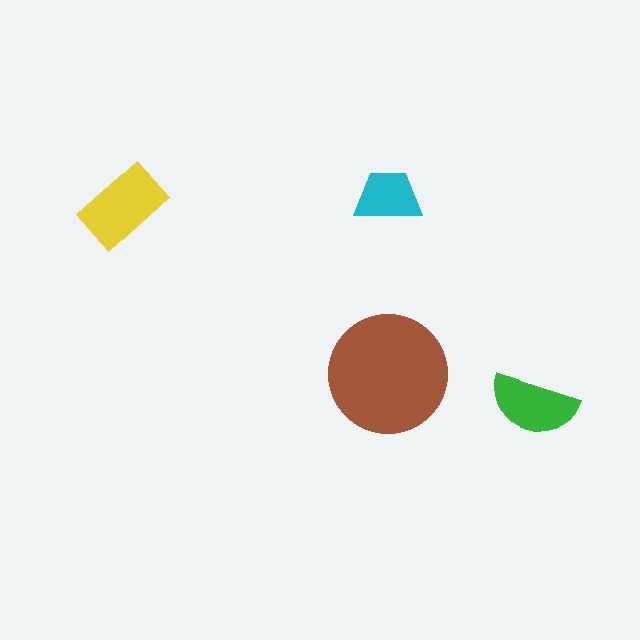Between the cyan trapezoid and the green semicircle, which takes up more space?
The green semicircle.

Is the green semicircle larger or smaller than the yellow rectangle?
Smaller.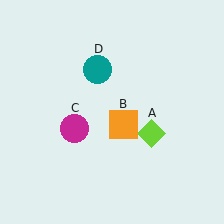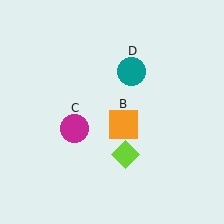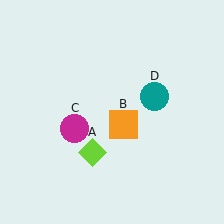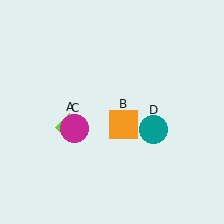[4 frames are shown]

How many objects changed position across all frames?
2 objects changed position: lime diamond (object A), teal circle (object D).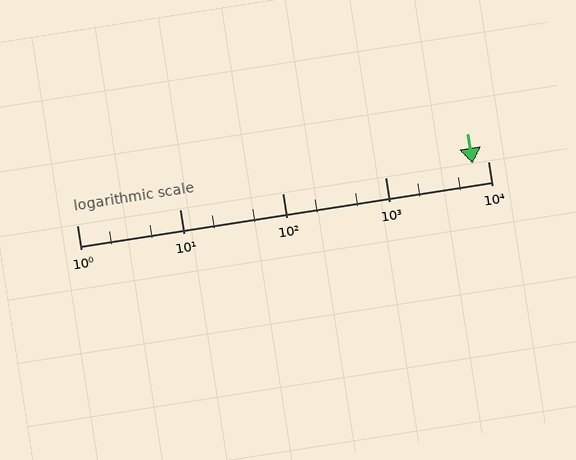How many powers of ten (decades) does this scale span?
The scale spans 4 decades, from 1 to 10000.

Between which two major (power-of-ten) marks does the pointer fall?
The pointer is between 1000 and 10000.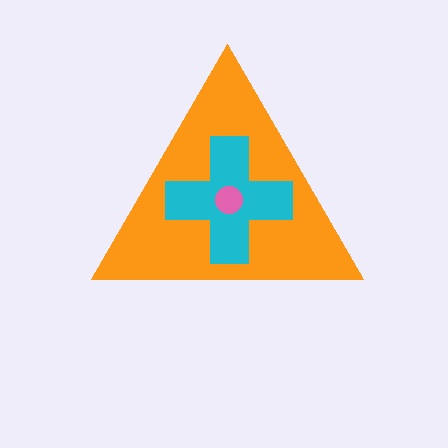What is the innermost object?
The pink circle.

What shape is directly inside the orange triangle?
The cyan cross.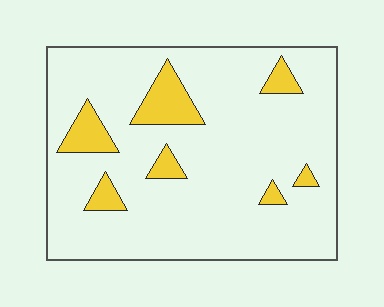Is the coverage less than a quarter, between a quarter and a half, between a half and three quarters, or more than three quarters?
Less than a quarter.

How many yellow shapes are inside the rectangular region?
7.